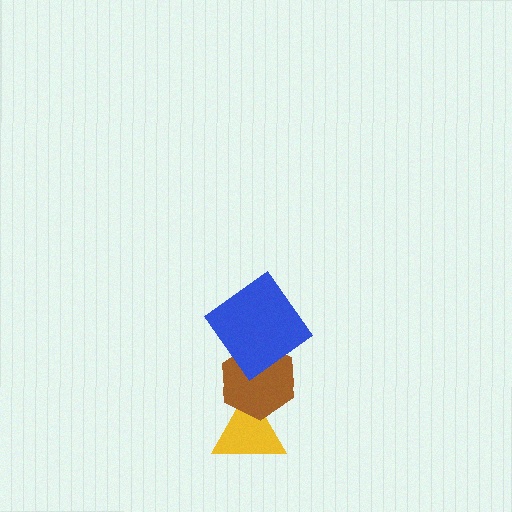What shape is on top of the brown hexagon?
The blue diamond is on top of the brown hexagon.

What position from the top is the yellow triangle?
The yellow triangle is 3rd from the top.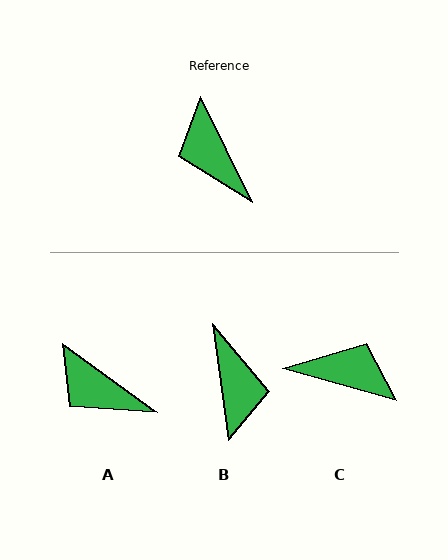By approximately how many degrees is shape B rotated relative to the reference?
Approximately 161 degrees counter-clockwise.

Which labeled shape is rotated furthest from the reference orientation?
B, about 161 degrees away.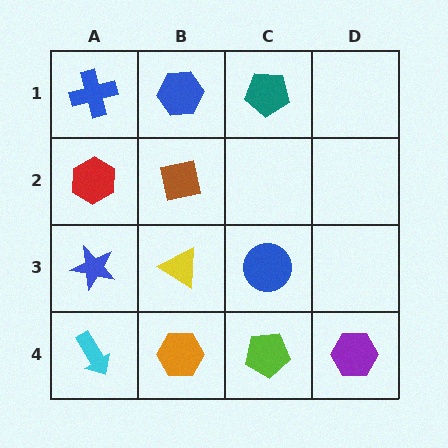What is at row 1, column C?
A teal pentagon.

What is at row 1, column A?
A blue cross.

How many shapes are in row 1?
3 shapes.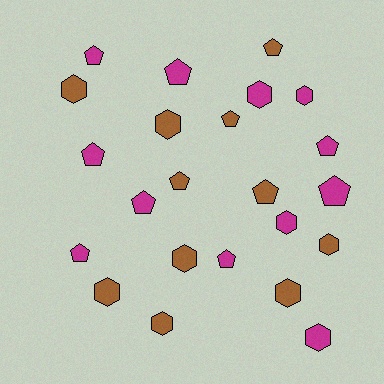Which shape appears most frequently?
Pentagon, with 12 objects.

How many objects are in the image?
There are 23 objects.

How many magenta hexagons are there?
There are 4 magenta hexagons.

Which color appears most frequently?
Magenta, with 12 objects.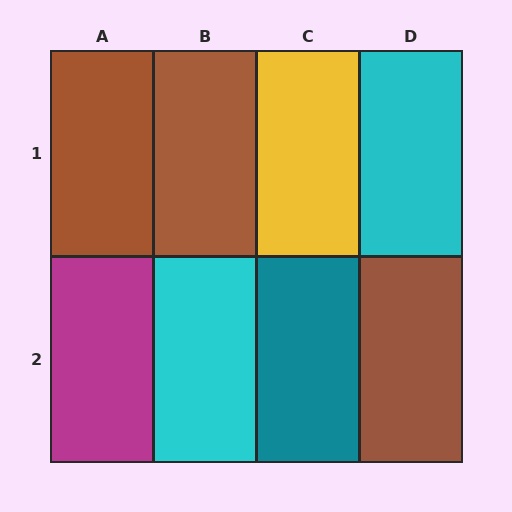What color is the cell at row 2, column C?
Teal.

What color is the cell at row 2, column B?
Cyan.